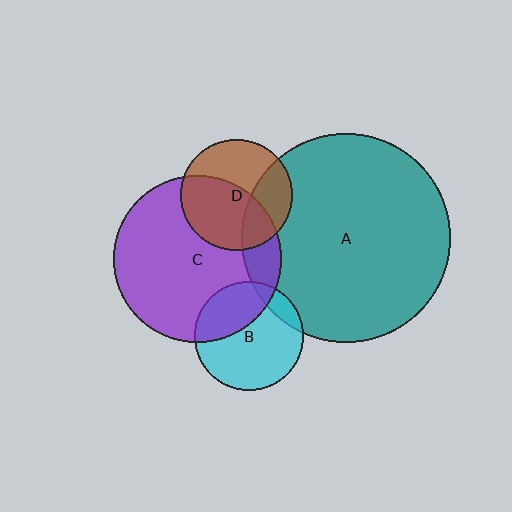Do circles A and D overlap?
Yes.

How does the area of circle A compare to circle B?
Approximately 3.7 times.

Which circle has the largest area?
Circle A (teal).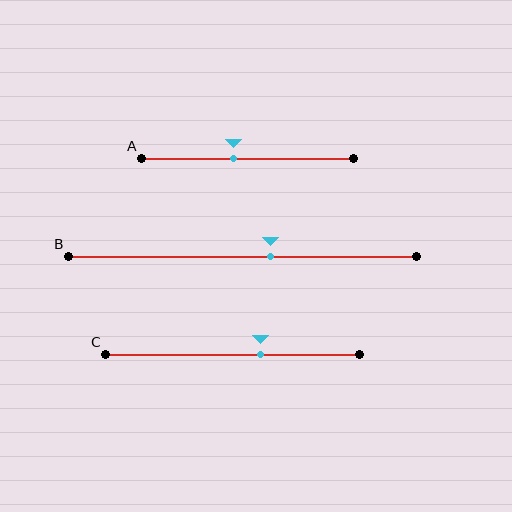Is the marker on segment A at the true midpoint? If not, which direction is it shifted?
No, the marker on segment A is shifted to the left by about 6% of the segment length.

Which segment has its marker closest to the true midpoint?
Segment A has its marker closest to the true midpoint.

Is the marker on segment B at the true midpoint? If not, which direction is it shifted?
No, the marker on segment B is shifted to the right by about 8% of the segment length.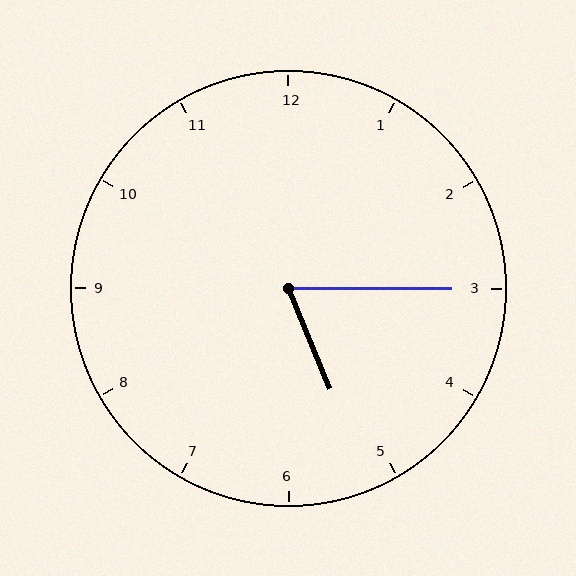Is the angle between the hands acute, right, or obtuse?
It is acute.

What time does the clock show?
5:15.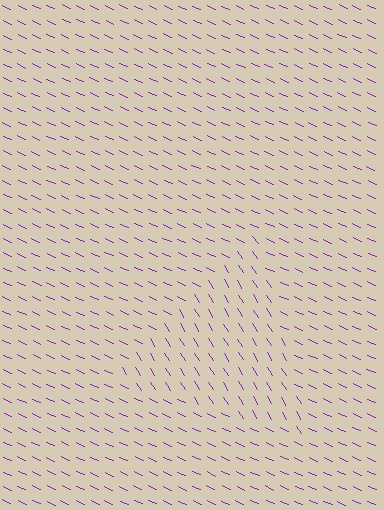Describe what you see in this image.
The image is filled with small purple line segments. A triangle region in the image has lines oriented differently from the surrounding lines, creating a visible texture boundary.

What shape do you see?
I see a triangle.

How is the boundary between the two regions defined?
The boundary is defined purely by a change in line orientation (approximately 33 degrees difference). All lines are the same color and thickness.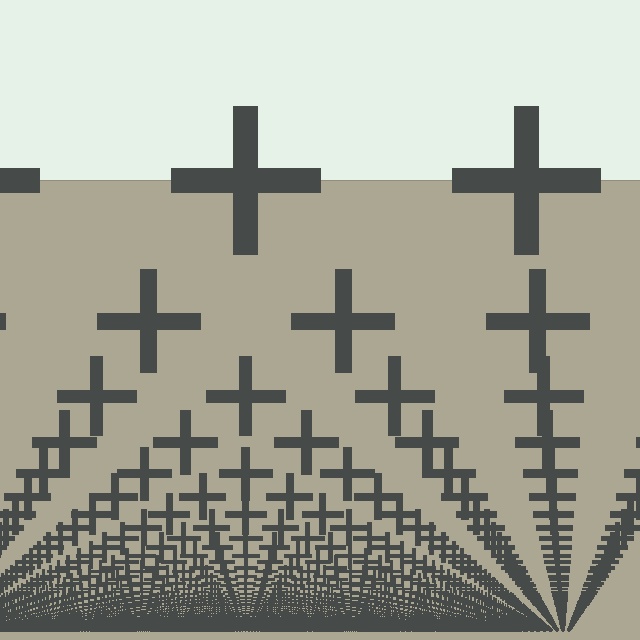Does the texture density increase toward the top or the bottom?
Density increases toward the bottom.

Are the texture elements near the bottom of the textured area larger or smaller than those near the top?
Smaller. The gradient is inverted — elements near the bottom are smaller and denser.